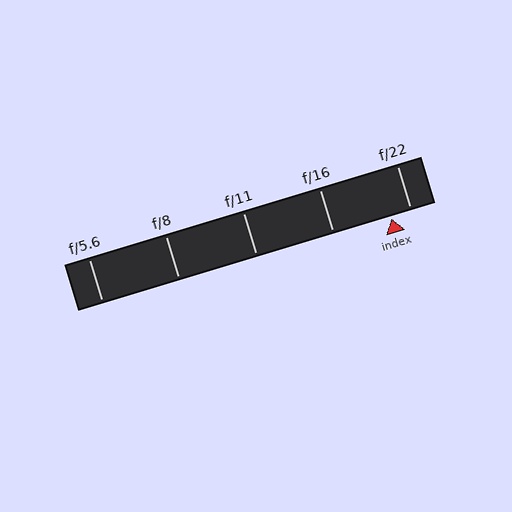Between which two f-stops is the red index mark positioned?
The index mark is between f/16 and f/22.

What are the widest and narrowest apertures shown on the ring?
The widest aperture shown is f/5.6 and the narrowest is f/22.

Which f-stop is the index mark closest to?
The index mark is closest to f/22.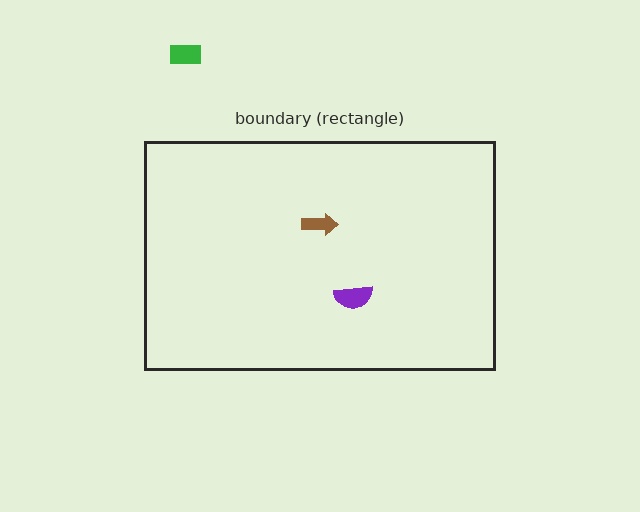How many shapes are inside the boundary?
2 inside, 1 outside.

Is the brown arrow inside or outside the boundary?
Inside.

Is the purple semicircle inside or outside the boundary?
Inside.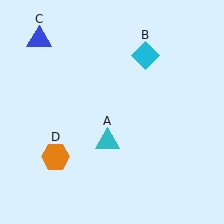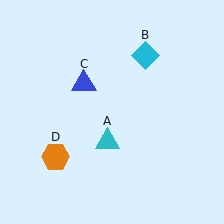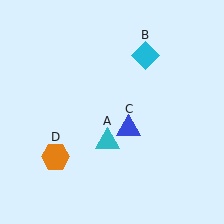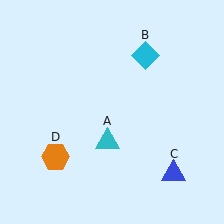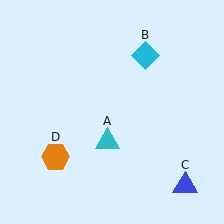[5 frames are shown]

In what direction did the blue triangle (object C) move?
The blue triangle (object C) moved down and to the right.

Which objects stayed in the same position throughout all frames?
Cyan triangle (object A) and cyan diamond (object B) and orange hexagon (object D) remained stationary.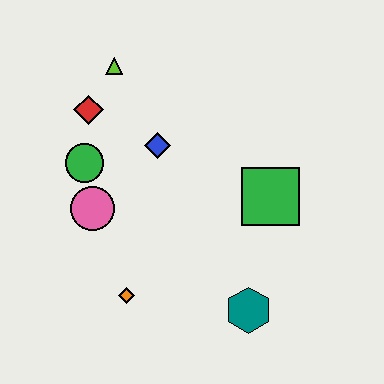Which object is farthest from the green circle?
The teal hexagon is farthest from the green circle.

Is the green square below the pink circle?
No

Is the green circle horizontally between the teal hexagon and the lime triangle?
No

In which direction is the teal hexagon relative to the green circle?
The teal hexagon is to the right of the green circle.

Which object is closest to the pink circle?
The green circle is closest to the pink circle.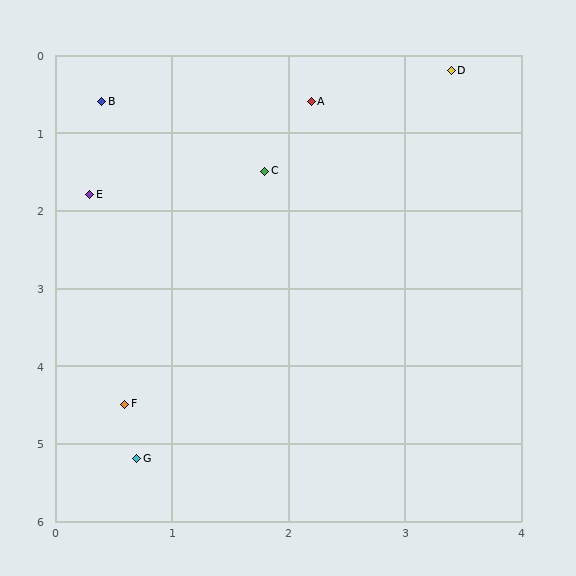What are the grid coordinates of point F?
Point F is at approximately (0.6, 4.5).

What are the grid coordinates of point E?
Point E is at approximately (0.3, 1.8).